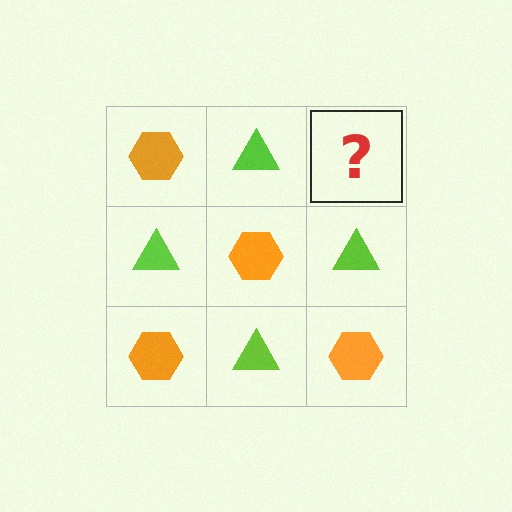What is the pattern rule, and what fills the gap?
The rule is that it alternates orange hexagon and lime triangle in a checkerboard pattern. The gap should be filled with an orange hexagon.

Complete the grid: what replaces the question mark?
The question mark should be replaced with an orange hexagon.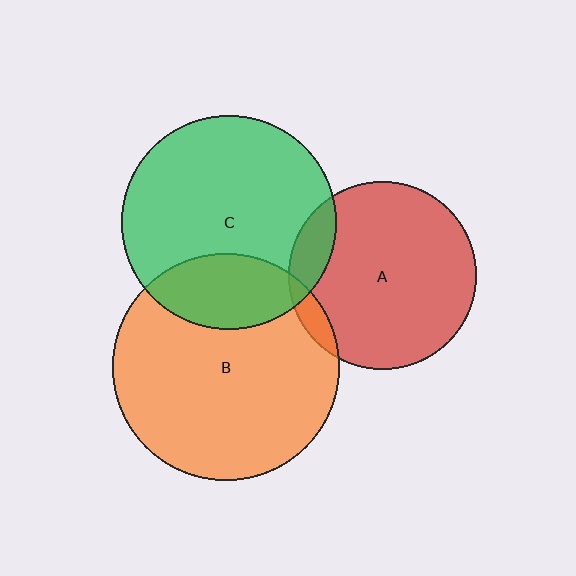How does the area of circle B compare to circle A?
Approximately 1.4 times.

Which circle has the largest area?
Circle B (orange).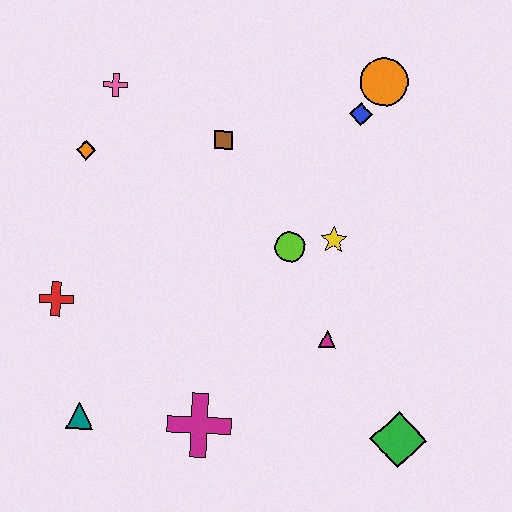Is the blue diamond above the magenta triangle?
Yes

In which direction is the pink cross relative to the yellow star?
The pink cross is to the left of the yellow star.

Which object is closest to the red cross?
The teal triangle is closest to the red cross.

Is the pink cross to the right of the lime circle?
No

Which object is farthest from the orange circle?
The teal triangle is farthest from the orange circle.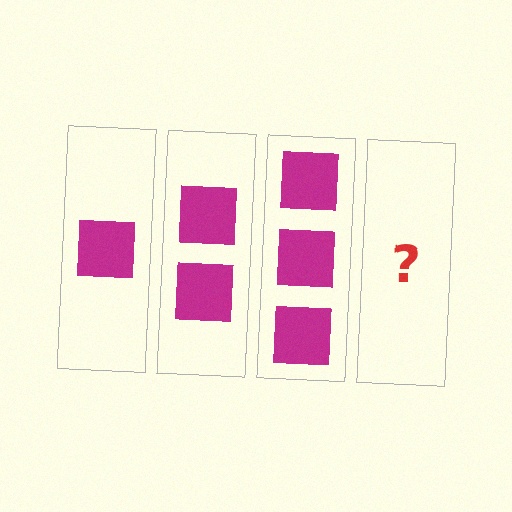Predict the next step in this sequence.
The next step is 4 squares.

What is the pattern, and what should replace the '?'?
The pattern is that each step adds one more square. The '?' should be 4 squares.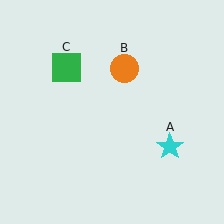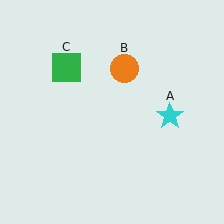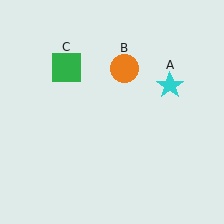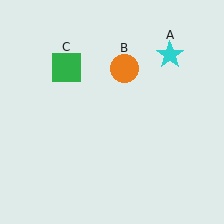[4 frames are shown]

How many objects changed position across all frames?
1 object changed position: cyan star (object A).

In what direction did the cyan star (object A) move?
The cyan star (object A) moved up.